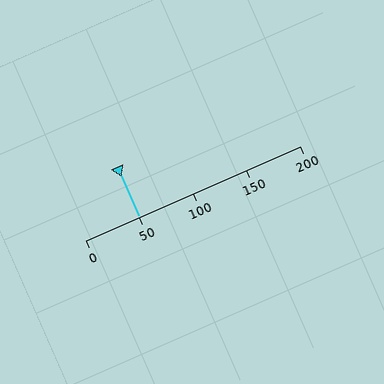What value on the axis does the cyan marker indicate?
The marker indicates approximately 50.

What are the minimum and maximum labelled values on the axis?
The axis runs from 0 to 200.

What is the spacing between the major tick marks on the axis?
The major ticks are spaced 50 apart.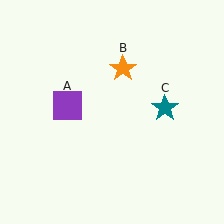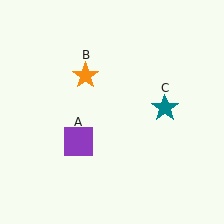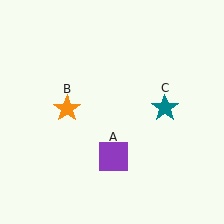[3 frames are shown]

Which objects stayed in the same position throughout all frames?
Teal star (object C) remained stationary.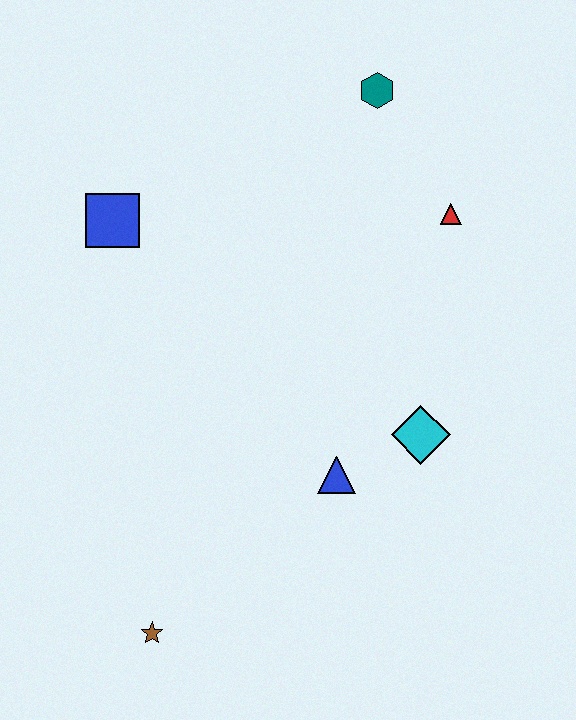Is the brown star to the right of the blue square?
Yes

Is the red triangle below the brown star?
No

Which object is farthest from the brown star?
The teal hexagon is farthest from the brown star.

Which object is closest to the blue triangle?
The cyan diamond is closest to the blue triangle.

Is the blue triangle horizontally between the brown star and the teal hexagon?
Yes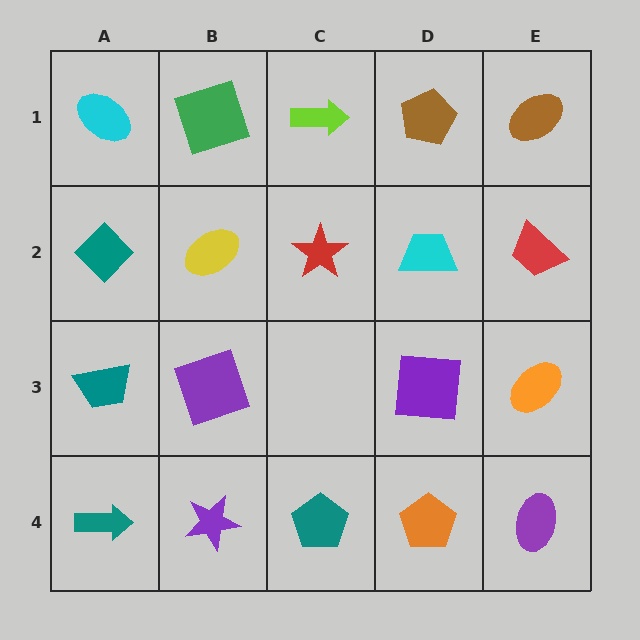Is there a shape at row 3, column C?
No, that cell is empty.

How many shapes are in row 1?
5 shapes.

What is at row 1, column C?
A lime arrow.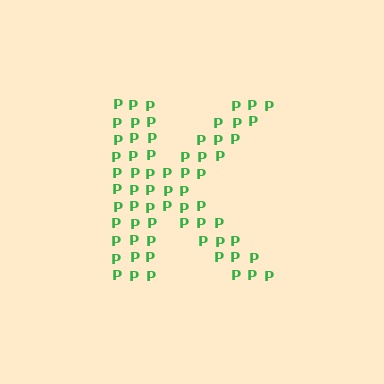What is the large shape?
The large shape is the letter K.